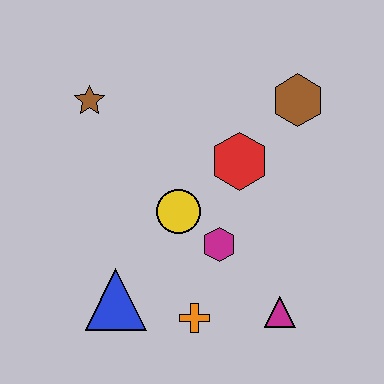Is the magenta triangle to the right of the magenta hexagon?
Yes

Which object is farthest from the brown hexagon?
The blue triangle is farthest from the brown hexagon.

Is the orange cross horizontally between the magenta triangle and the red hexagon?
No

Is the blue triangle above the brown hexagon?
No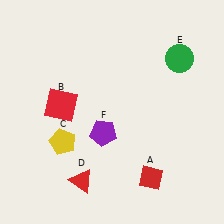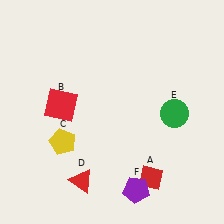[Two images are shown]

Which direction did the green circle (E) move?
The green circle (E) moved down.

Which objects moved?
The objects that moved are: the green circle (E), the purple pentagon (F).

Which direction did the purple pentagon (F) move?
The purple pentagon (F) moved down.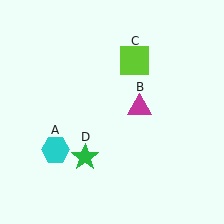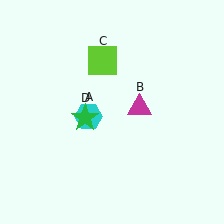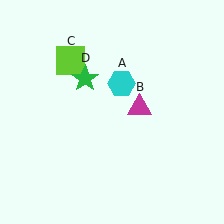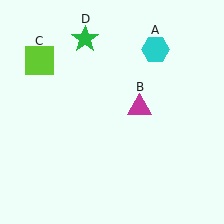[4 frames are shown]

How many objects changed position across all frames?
3 objects changed position: cyan hexagon (object A), lime square (object C), green star (object D).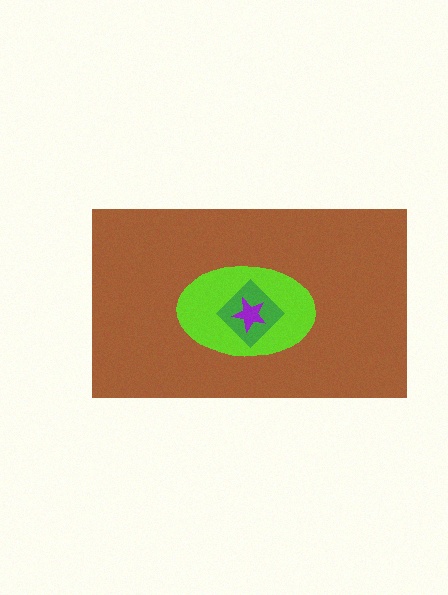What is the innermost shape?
The purple star.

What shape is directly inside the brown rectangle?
The lime ellipse.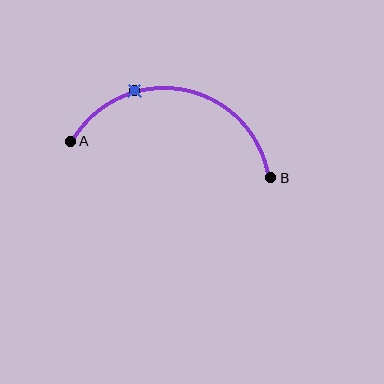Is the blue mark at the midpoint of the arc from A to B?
No. The blue mark lies on the arc but is closer to endpoint A. The arc midpoint would be at the point on the curve equidistant along the arc from both A and B.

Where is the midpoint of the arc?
The arc midpoint is the point on the curve farthest from the straight line joining A and B. It sits above that line.